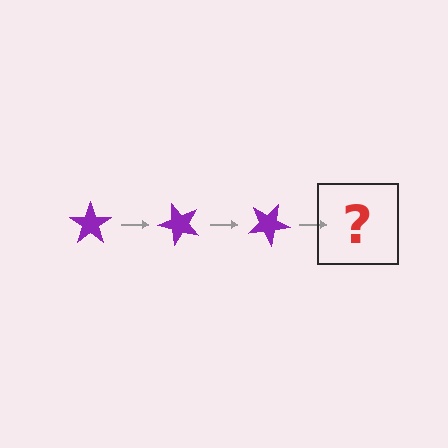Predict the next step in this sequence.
The next step is a purple star rotated 150 degrees.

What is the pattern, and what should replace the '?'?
The pattern is that the star rotates 50 degrees each step. The '?' should be a purple star rotated 150 degrees.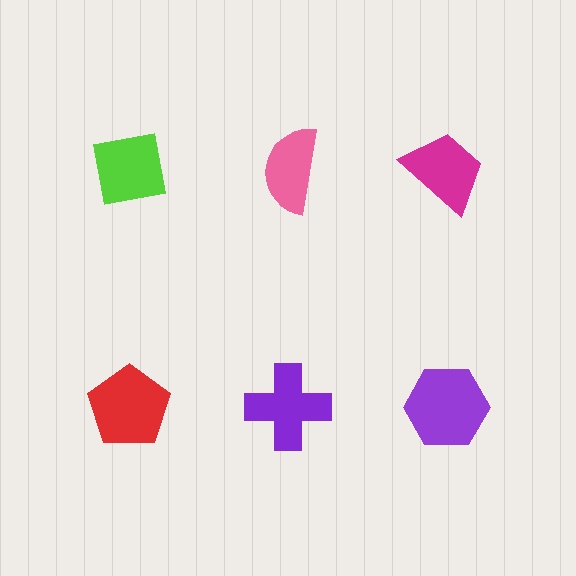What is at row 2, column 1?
A red pentagon.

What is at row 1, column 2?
A pink semicircle.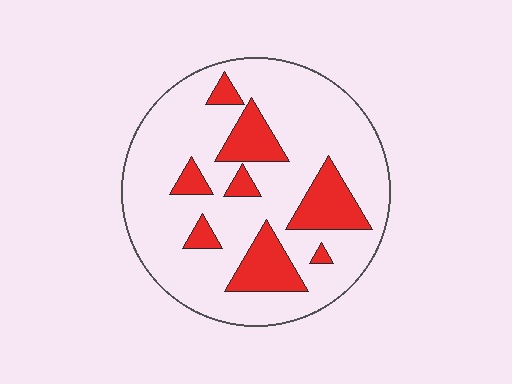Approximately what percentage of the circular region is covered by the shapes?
Approximately 20%.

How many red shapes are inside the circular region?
8.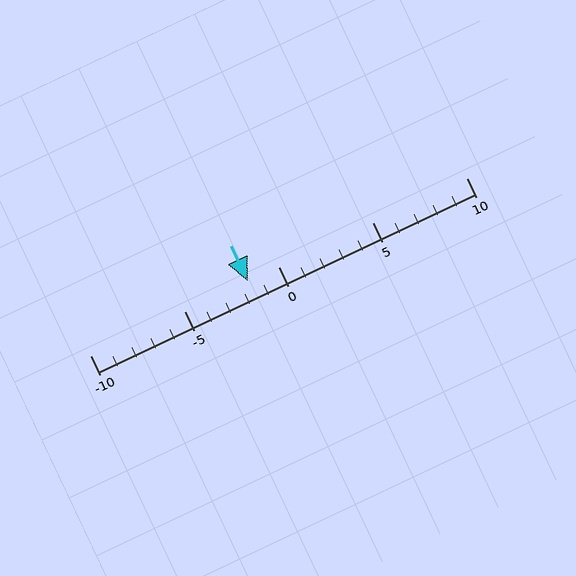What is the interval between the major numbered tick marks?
The major tick marks are spaced 5 units apart.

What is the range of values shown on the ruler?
The ruler shows values from -10 to 10.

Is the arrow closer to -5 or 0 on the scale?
The arrow is closer to 0.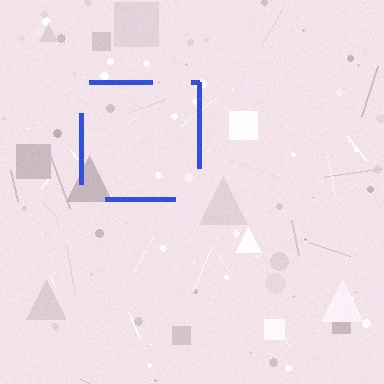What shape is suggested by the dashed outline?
The dashed outline suggests a square.